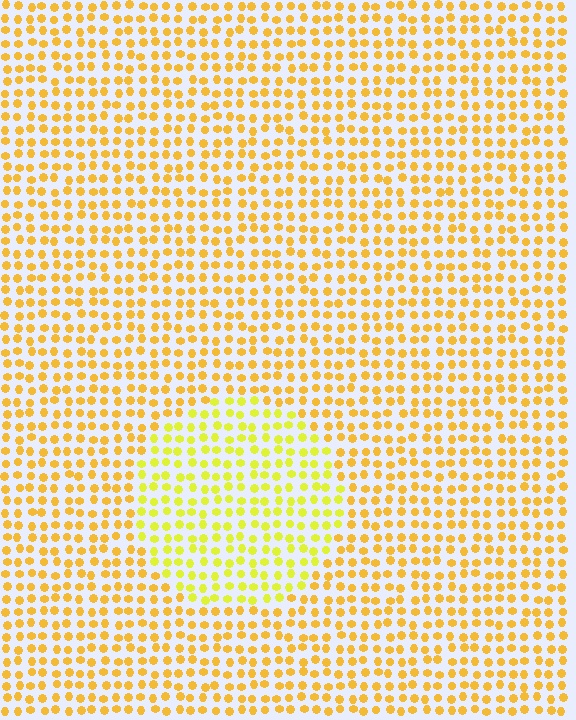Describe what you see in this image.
The image is filled with small yellow elements in a uniform arrangement. A circle-shaped region is visible where the elements are tinted to a slightly different hue, forming a subtle color boundary.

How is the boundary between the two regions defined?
The boundary is defined purely by a slight shift in hue (about 24 degrees). Spacing, size, and orientation are identical on both sides.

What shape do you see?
I see a circle.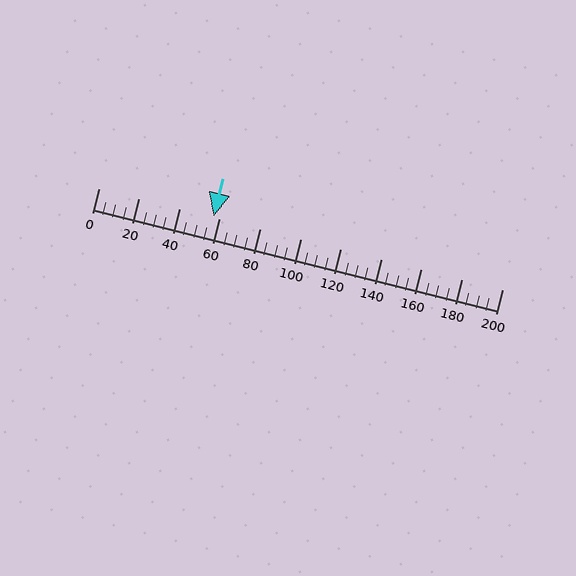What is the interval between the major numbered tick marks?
The major tick marks are spaced 20 units apart.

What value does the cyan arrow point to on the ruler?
The cyan arrow points to approximately 57.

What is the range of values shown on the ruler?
The ruler shows values from 0 to 200.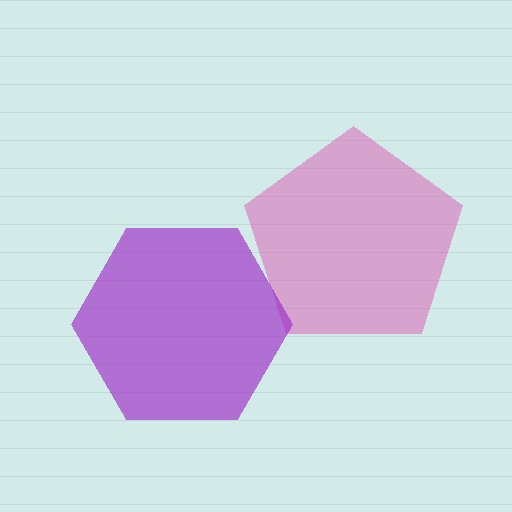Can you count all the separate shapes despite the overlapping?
Yes, there are 2 separate shapes.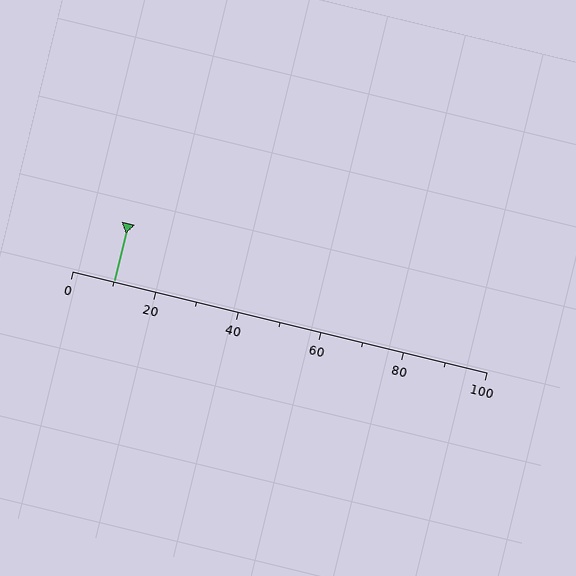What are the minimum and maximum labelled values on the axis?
The axis runs from 0 to 100.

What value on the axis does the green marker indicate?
The marker indicates approximately 10.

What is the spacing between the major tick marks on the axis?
The major ticks are spaced 20 apart.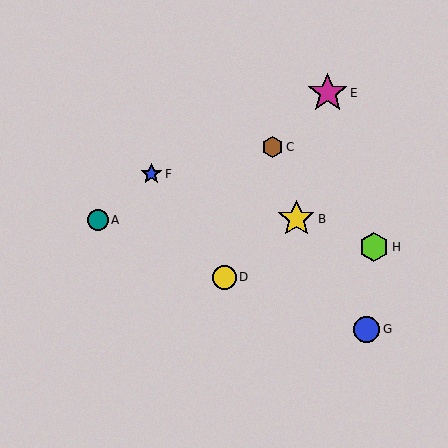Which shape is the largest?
The magenta star (labeled E) is the largest.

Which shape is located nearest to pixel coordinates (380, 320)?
The blue circle (labeled G) at (367, 329) is nearest to that location.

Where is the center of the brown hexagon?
The center of the brown hexagon is at (273, 147).